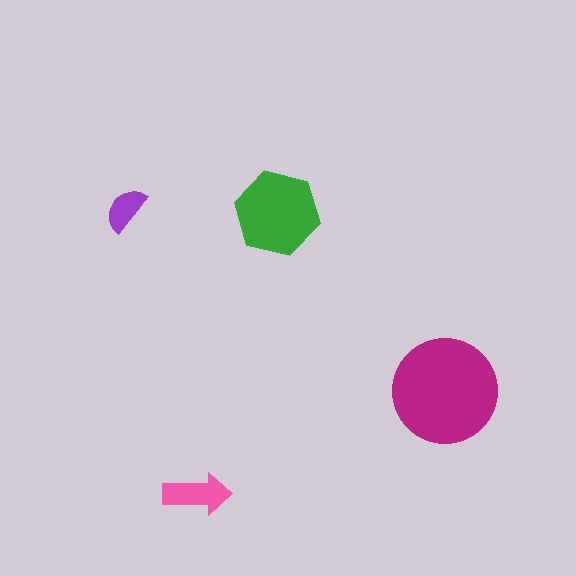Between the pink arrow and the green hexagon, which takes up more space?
The green hexagon.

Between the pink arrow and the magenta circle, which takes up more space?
The magenta circle.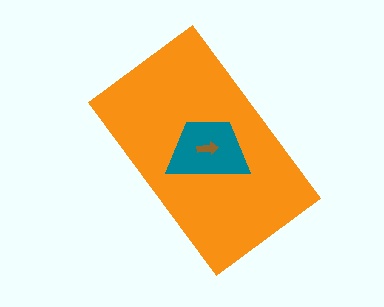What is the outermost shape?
The orange rectangle.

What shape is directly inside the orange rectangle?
The teal trapezoid.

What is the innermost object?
The brown arrow.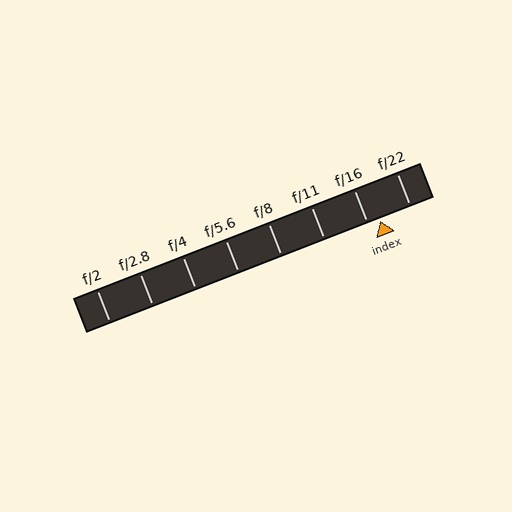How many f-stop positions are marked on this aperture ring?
There are 8 f-stop positions marked.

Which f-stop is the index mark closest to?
The index mark is closest to f/16.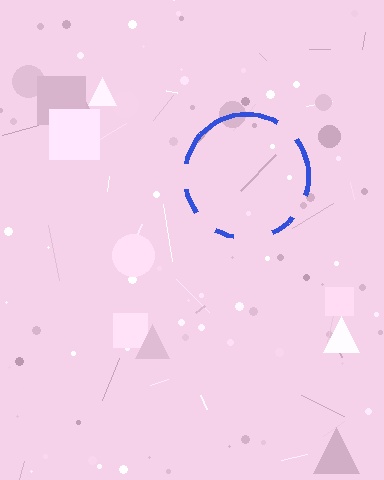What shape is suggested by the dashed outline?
The dashed outline suggests a circle.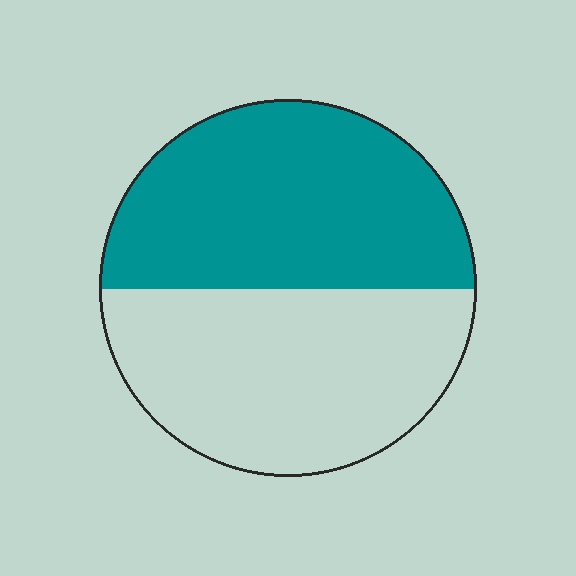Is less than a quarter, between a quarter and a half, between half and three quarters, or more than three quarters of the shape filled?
Between half and three quarters.